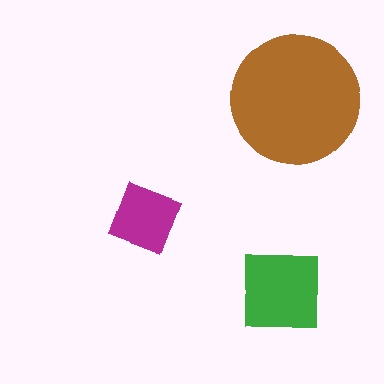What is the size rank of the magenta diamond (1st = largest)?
3rd.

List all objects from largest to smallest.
The brown circle, the green square, the magenta diamond.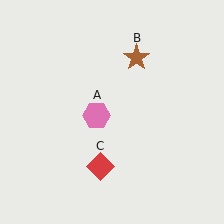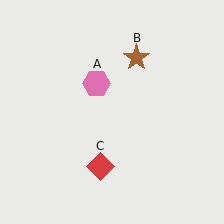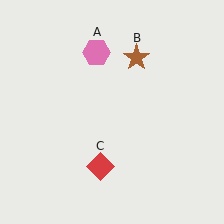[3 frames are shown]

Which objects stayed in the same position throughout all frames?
Brown star (object B) and red diamond (object C) remained stationary.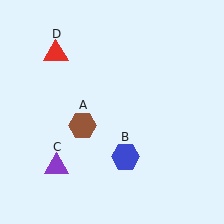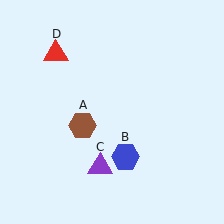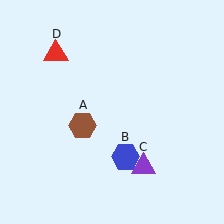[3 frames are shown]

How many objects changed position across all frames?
1 object changed position: purple triangle (object C).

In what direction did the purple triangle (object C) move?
The purple triangle (object C) moved right.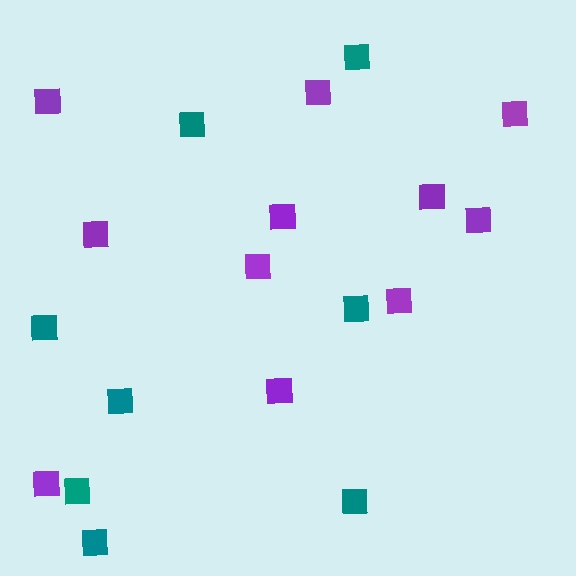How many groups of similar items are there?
There are 2 groups: one group of teal squares (8) and one group of purple squares (11).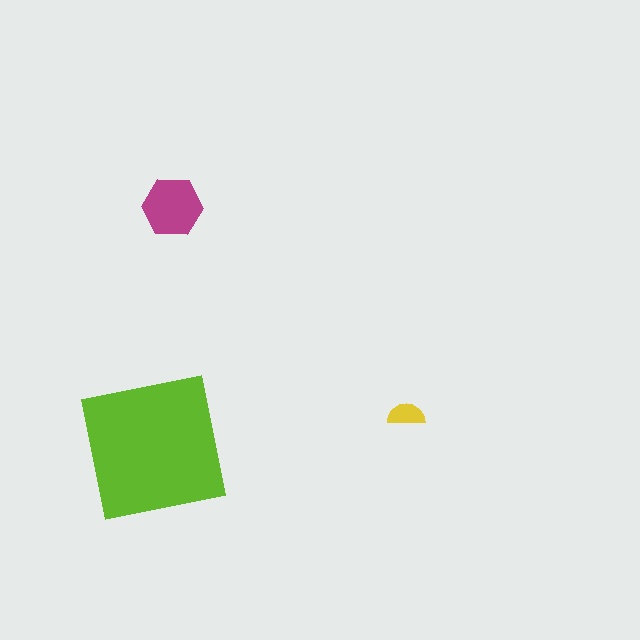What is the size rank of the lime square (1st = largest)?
1st.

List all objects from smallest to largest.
The yellow semicircle, the magenta hexagon, the lime square.